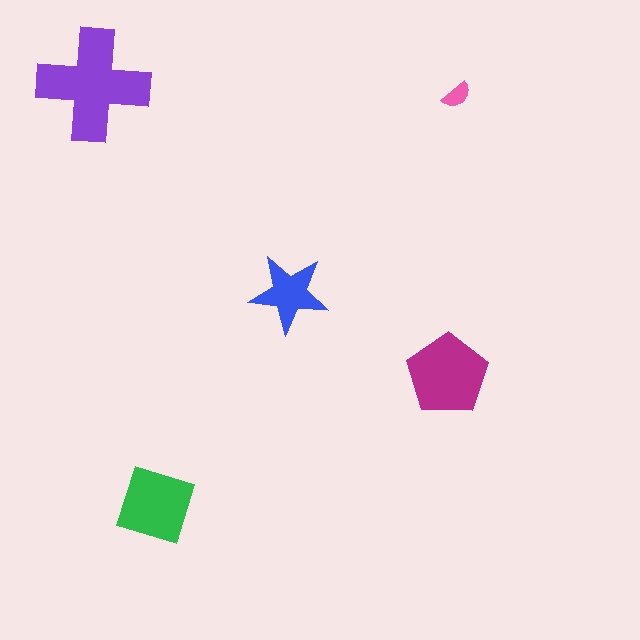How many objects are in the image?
There are 5 objects in the image.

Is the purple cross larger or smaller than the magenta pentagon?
Larger.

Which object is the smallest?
The pink semicircle.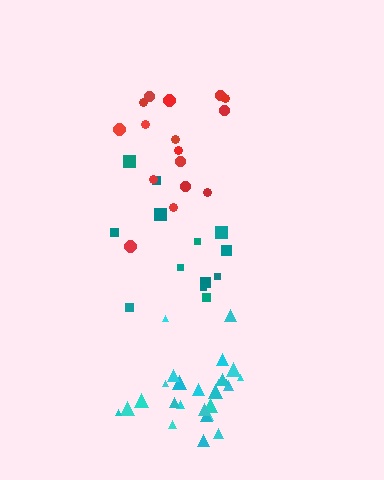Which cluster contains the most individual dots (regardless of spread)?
Cyan (26).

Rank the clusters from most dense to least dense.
cyan, red, teal.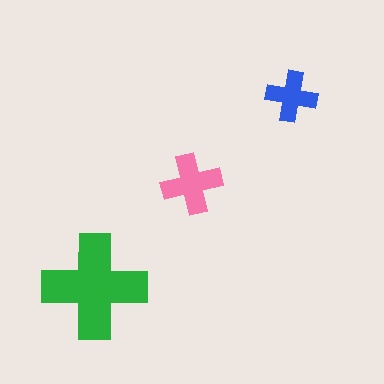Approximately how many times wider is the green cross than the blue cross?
About 2 times wider.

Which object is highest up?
The blue cross is topmost.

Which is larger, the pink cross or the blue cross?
The pink one.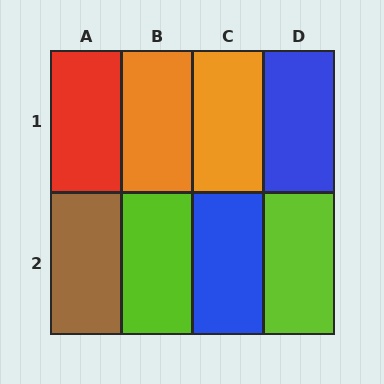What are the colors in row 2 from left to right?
Brown, lime, blue, lime.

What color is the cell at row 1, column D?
Blue.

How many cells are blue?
2 cells are blue.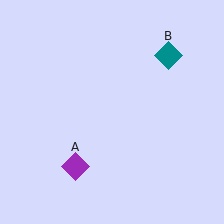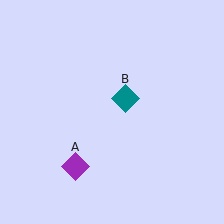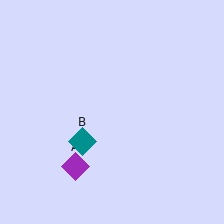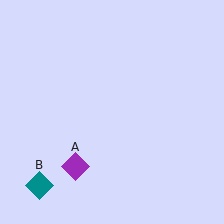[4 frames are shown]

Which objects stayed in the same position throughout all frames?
Purple diamond (object A) remained stationary.